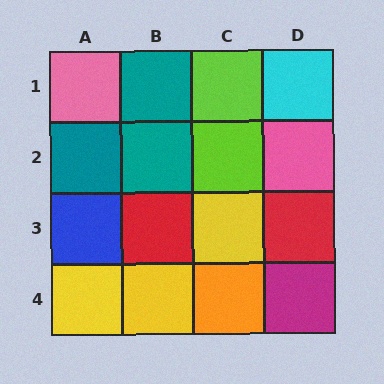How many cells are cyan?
1 cell is cyan.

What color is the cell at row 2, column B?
Teal.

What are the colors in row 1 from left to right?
Pink, teal, lime, cyan.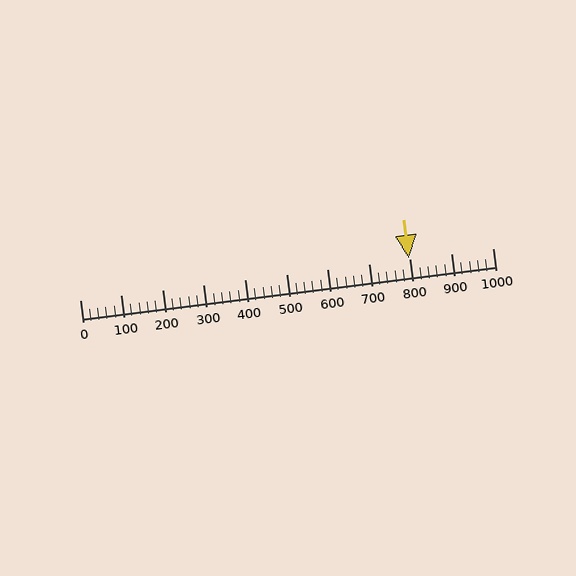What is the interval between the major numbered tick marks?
The major tick marks are spaced 100 units apart.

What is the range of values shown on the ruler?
The ruler shows values from 0 to 1000.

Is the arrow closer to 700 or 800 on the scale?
The arrow is closer to 800.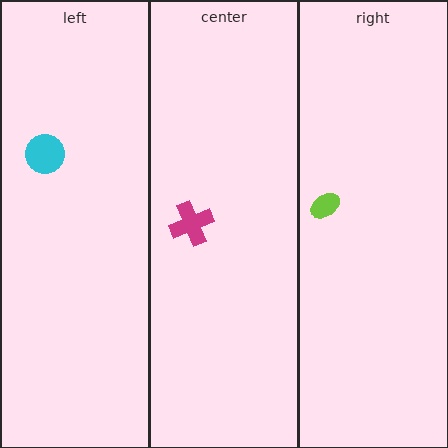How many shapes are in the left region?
1.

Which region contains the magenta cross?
The center region.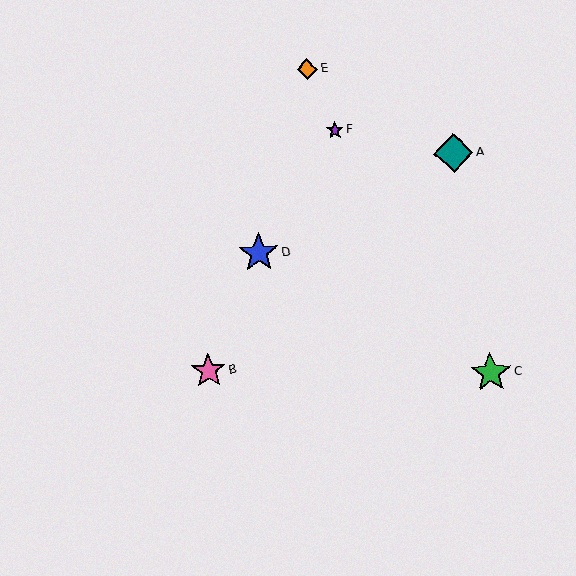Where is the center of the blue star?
The center of the blue star is at (259, 253).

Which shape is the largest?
The green star (labeled C) is the largest.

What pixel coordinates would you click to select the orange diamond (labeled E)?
Click at (307, 69) to select the orange diamond E.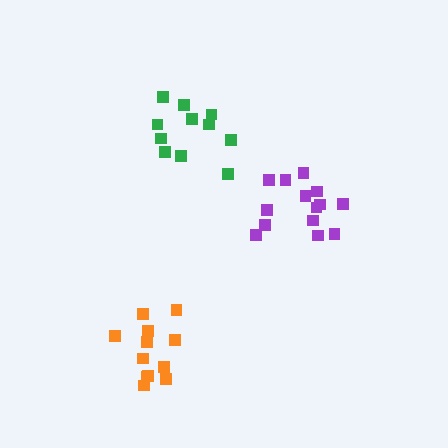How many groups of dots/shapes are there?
There are 3 groups.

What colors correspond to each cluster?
The clusters are colored: purple, orange, green.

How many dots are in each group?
Group 1: 14 dots, Group 2: 12 dots, Group 3: 11 dots (37 total).